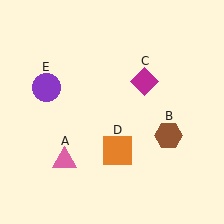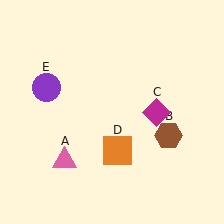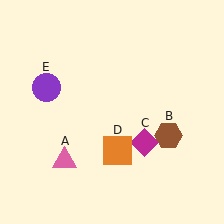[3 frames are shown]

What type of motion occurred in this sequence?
The magenta diamond (object C) rotated clockwise around the center of the scene.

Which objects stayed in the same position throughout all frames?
Pink triangle (object A) and brown hexagon (object B) and orange square (object D) and purple circle (object E) remained stationary.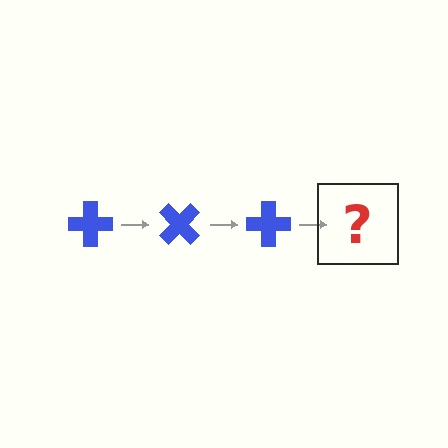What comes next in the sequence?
The next element should be a blue cross rotated 135 degrees.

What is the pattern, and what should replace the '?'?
The pattern is that the cross rotates 45 degrees each step. The '?' should be a blue cross rotated 135 degrees.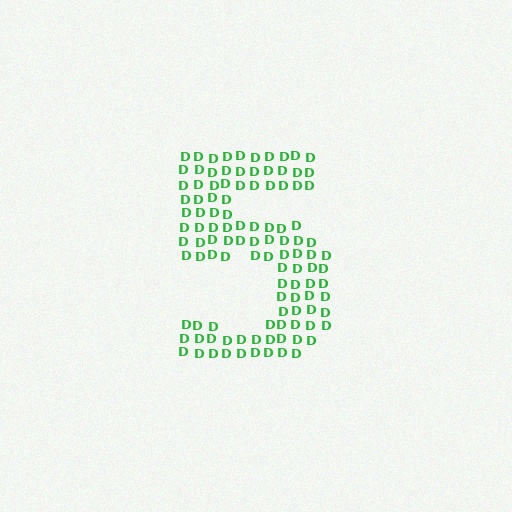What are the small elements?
The small elements are letter D's.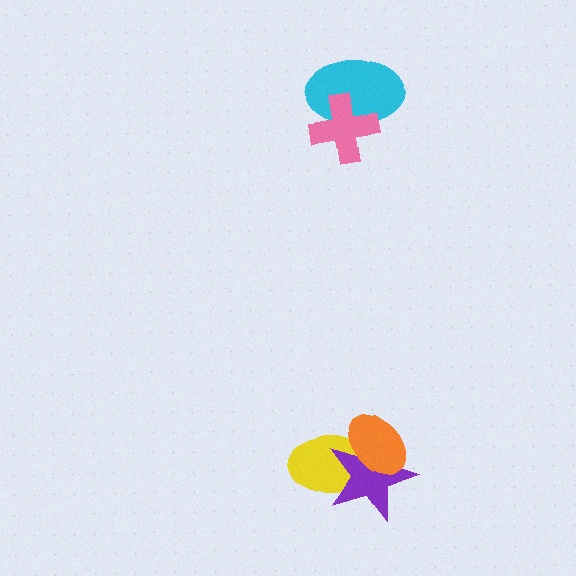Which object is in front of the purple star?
The orange ellipse is in front of the purple star.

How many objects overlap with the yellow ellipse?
2 objects overlap with the yellow ellipse.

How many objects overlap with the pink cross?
1 object overlaps with the pink cross.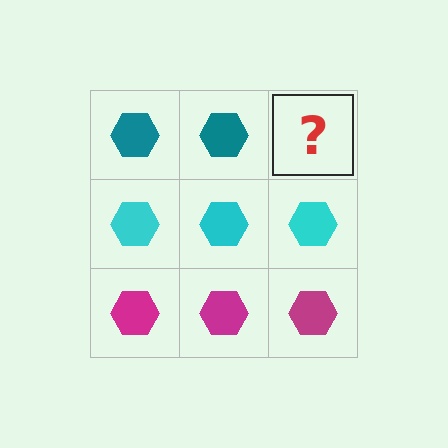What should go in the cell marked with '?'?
The missing cell should contain a teal hexagon.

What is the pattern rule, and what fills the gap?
The rule is that each row has a consistent color. The gap should be filled with a teal hexagon.